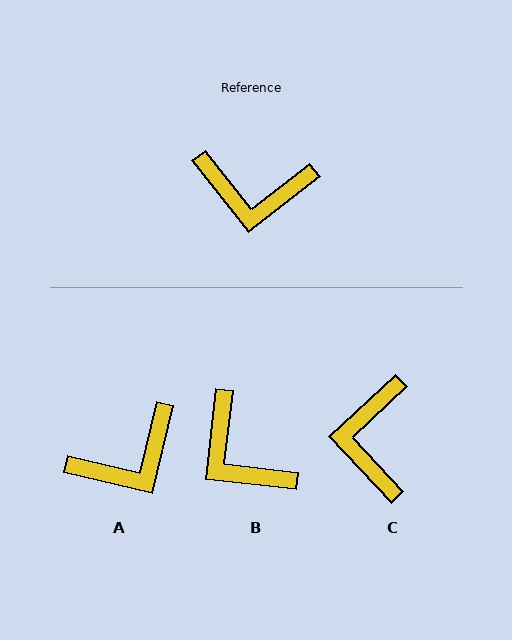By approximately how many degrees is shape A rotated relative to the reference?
Approximately 38 degrees counter-clockwise.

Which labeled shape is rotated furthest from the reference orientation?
C, about 85 degrees away.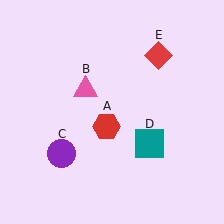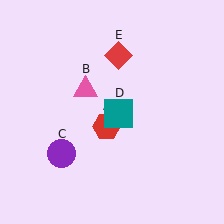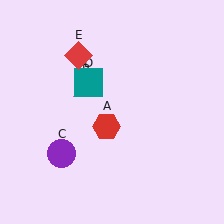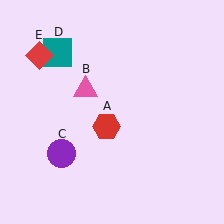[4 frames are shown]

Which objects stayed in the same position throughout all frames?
Red hexagon (object A) and pink triangle (object B) and purple circle (object C) remained stationary.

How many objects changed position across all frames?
2 objects changed position: teal square (object D), red diamond (object E).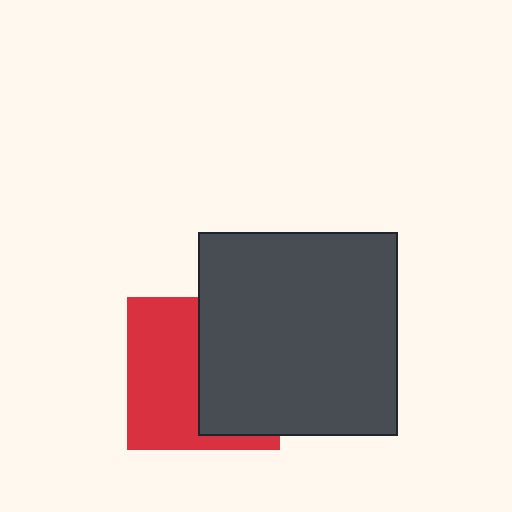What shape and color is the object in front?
The object in front is a dark gray rectangle.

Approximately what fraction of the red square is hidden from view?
Roughly 49% of the red square is hidden behind the dark gray rectangle.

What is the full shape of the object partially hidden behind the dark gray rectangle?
The partially hidden object is a red square.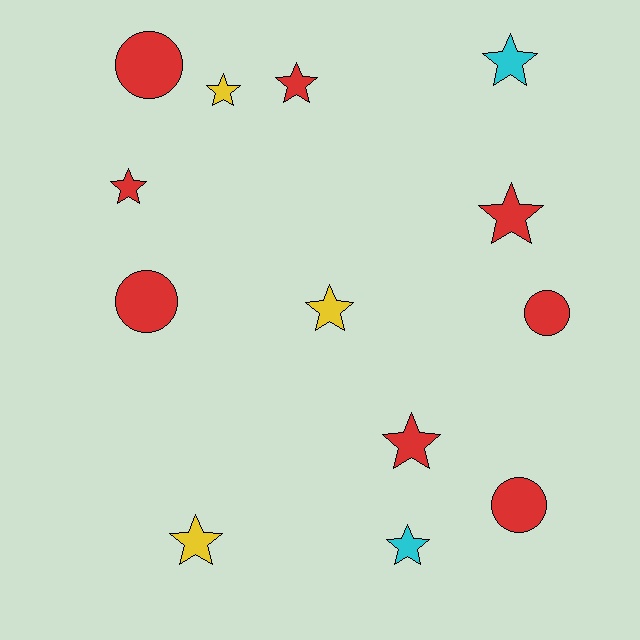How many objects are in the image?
There are 13 objects.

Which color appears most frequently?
Red, with 8 objects.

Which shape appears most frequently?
Star, with 9 objects.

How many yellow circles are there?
There are no yellow circles.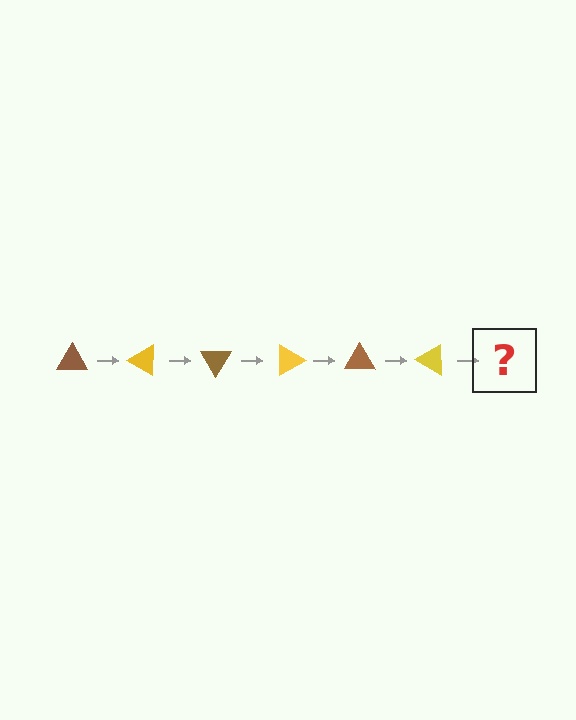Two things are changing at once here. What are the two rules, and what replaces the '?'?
The two rules are that it rotates 30 degrees each step and the color cycles through brown and yellow. The '?' should be a brown triangle, rotated 180 degrees from the start.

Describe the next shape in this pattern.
It should be a brown triangle, rotated 180 degrees from the start.